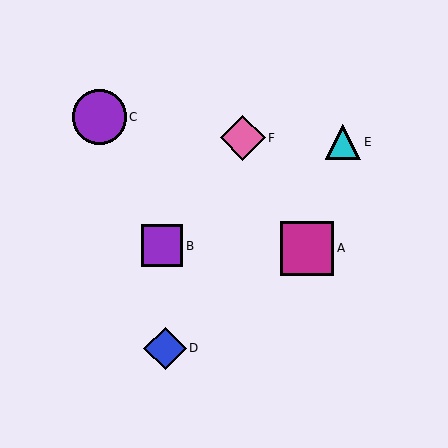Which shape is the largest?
The purple circle (labeled C) is the largest.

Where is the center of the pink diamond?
The center of the pink diamond is at (243, 138).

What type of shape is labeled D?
Shape D is a blue diamond.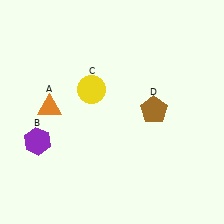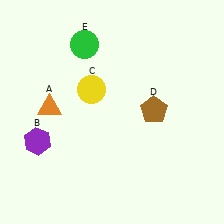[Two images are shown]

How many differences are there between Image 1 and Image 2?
There is 1 difference between the two images.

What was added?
A green circle (E) was added in Image 2.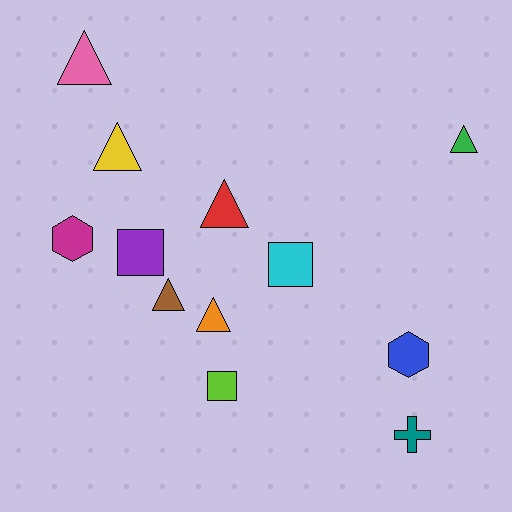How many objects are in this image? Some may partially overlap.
There are 12 objects.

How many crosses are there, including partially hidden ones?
There is 1 cross.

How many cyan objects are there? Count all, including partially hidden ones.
There is 1 cyan object.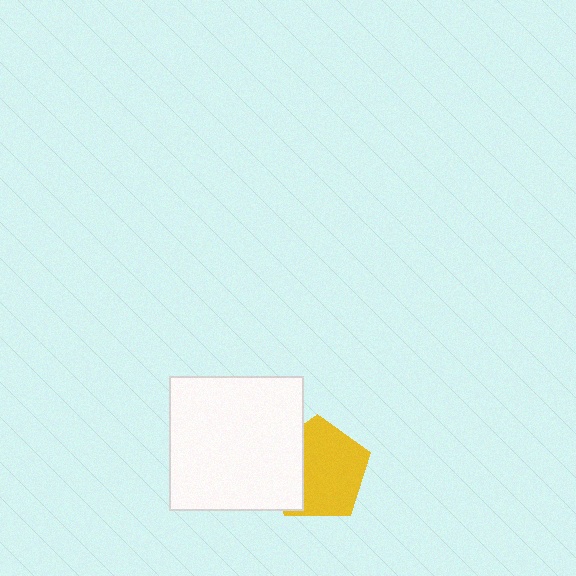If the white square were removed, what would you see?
You would see the complete yellow pentagon.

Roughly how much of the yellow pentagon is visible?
Most of it is visible (roughly 69%).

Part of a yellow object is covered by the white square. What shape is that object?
It is a pentagon.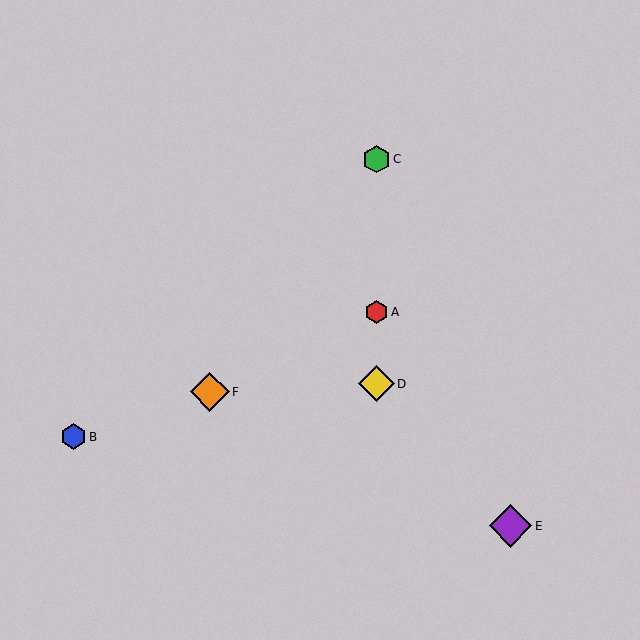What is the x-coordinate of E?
Object E is at x≈510.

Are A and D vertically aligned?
Yes, both are at x≈376.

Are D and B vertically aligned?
No, D is at x≈376 and B is at x≈74.